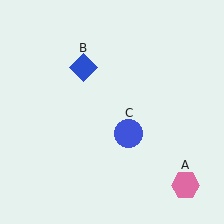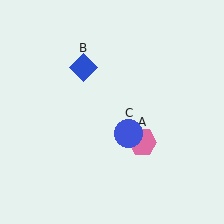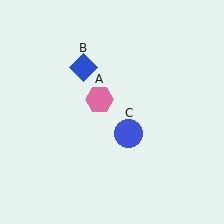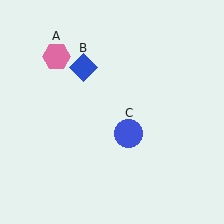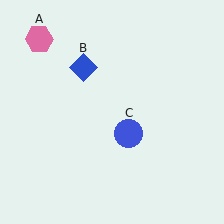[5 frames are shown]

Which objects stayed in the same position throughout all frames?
Blue diamond (object B) and blue circle (object C) remained stationary.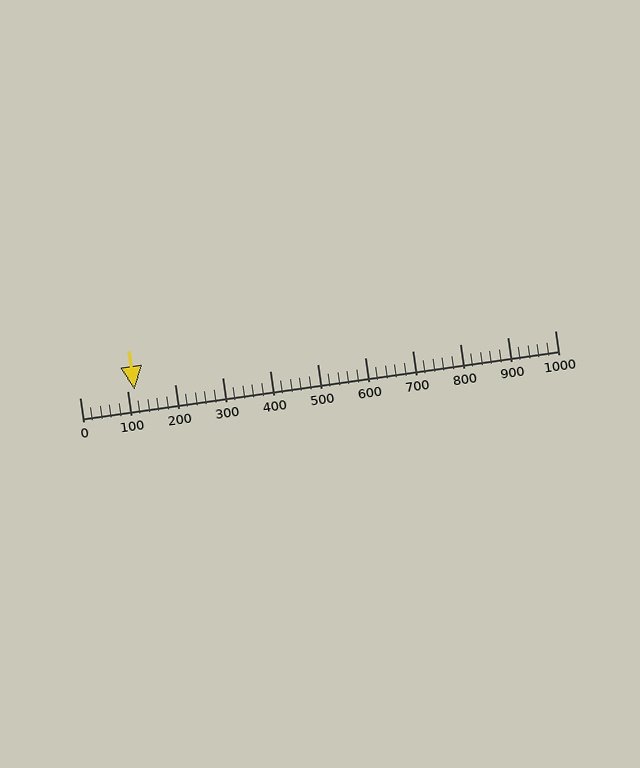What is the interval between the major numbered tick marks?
The major tick marks are spaced 100 units apart.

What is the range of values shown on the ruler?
The ruler shows values from 0 to 1000.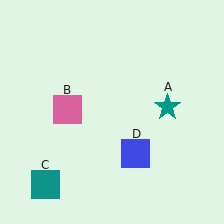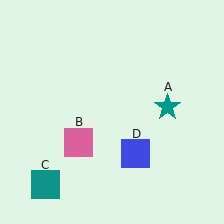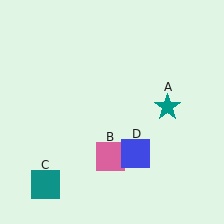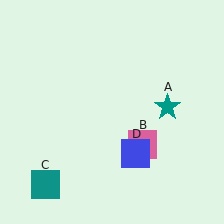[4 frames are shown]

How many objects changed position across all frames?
1 object changed position: pink square (object B).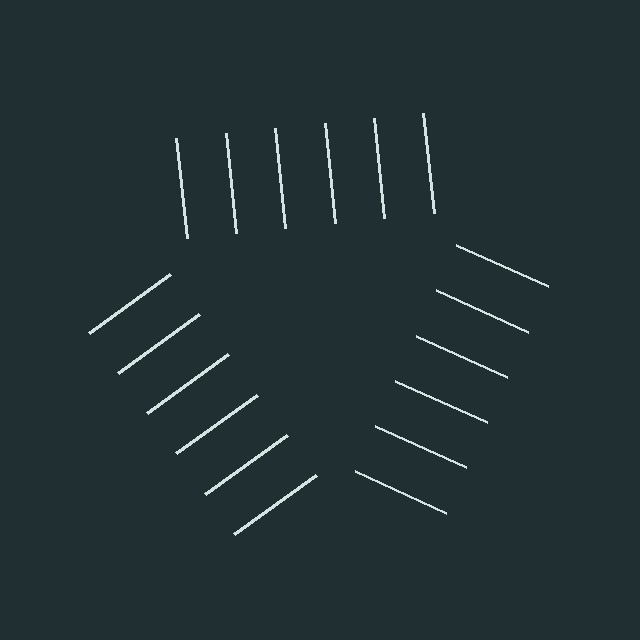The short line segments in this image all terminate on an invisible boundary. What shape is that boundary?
An illusory triangle — the line segments terminate on its edges but no continuous stroke is drawn.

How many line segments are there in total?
18 — 6 along each of the 3 edges.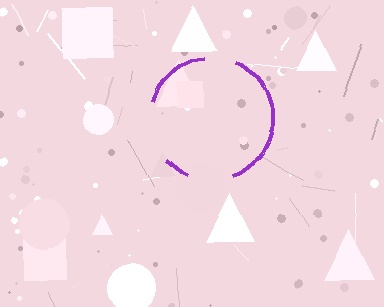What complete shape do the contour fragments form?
The contour fragments form a circle.